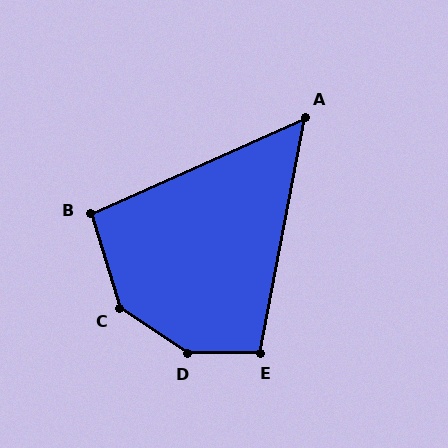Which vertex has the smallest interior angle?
A, at approximately 55 degrees.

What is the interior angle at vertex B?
Approximately 97 degrees (obtuse).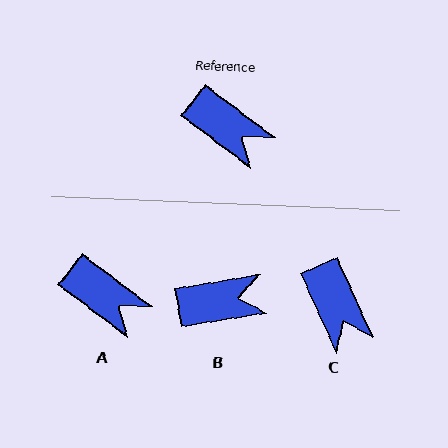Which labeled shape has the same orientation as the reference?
A.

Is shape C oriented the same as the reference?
No, it is off by about 29 degrees.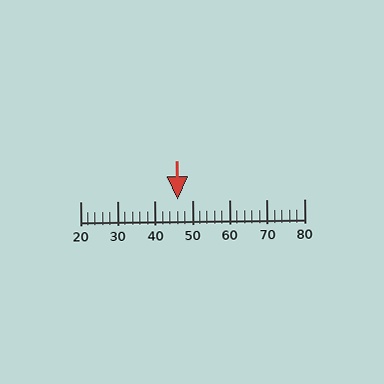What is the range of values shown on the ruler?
The ruler shows values from 20 to 80.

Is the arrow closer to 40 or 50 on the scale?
The arrow is closer to 50.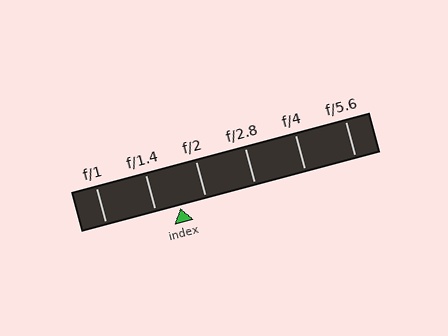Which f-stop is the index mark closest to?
The index mark is closest to f/1.4.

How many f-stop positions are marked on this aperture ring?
There are 6 f-stop positions marked.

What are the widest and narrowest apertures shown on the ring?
The widest aperture shown is f/1 and the narrowest is f/5.6.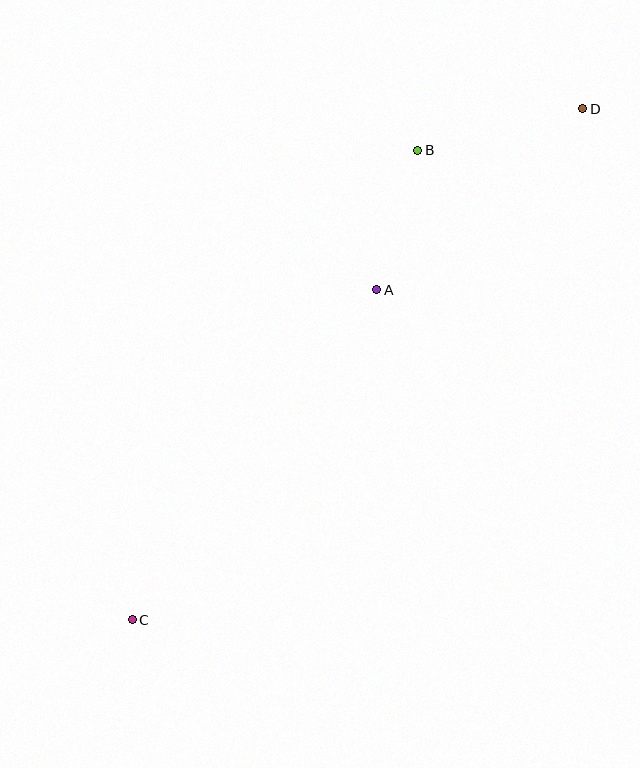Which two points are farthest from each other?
Points C and D are farthest from each other.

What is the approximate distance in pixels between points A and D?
The distance between A and D is approximately 275 pixels.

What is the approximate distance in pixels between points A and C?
The distance between A and C is approximately 410 pixels.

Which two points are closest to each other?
Points A and B are closest to each other.